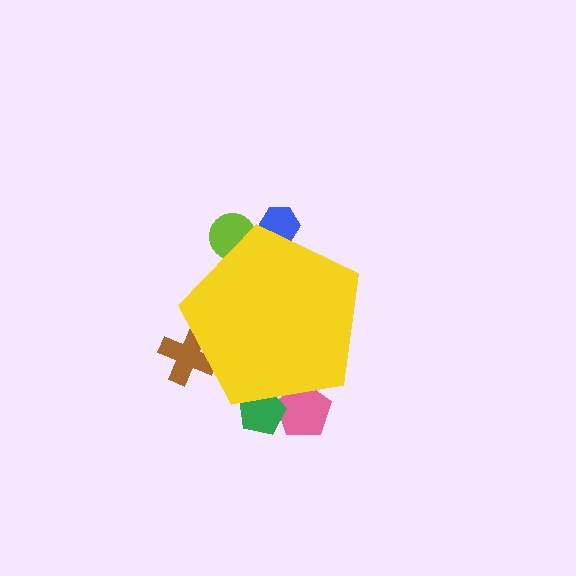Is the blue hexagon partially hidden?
Yes, the blue hexagon is partially hidden behind the yellow pentagon.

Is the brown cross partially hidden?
Yes, the brown cross is partially hidden behind the yellow pentagon.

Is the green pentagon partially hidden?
Yes, the green pentagon is partially hidden behind the yellow pentagon.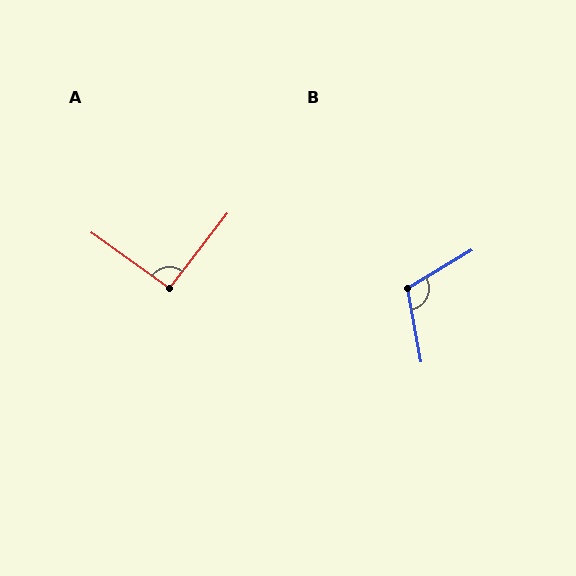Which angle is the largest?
B, at approximately 110 degrees.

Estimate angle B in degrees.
Approximately 110 degrees.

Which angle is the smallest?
A, at approximately 92 degrees.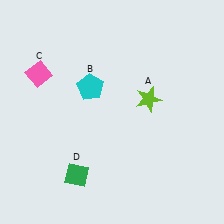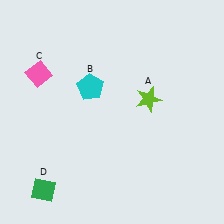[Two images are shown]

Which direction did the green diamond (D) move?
The green diamond (D) moved left.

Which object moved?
The green diamond (D) moved left.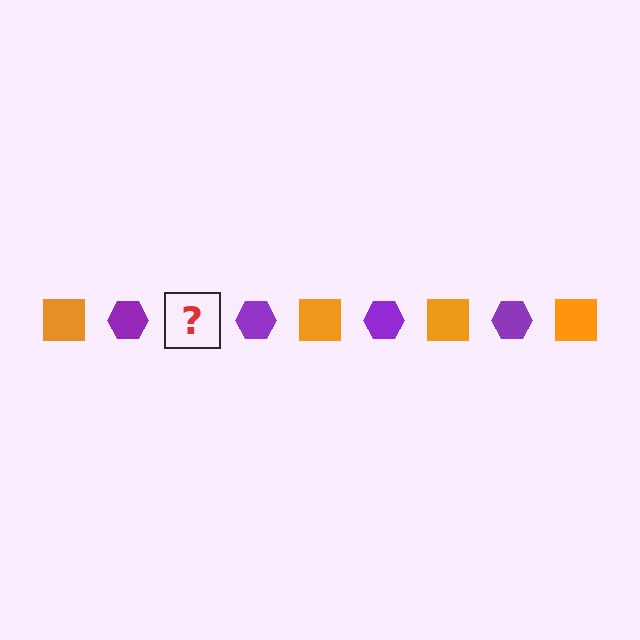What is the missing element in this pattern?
The missing element is an orange square.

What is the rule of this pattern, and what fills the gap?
The rule is that the pattern alternates between orange square and purple hexagon. The gap should be filled with an orange square.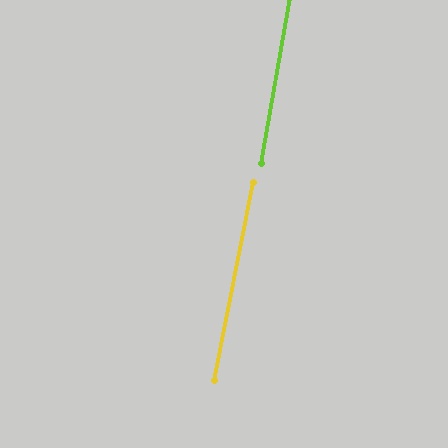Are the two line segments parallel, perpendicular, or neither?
Parallel — their directions differ by only 1.1°.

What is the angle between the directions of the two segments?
Approximately 1 degree.